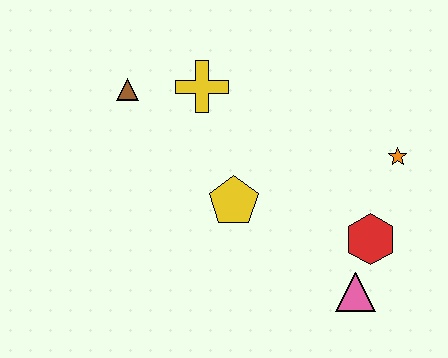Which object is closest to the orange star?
The red hexagon is closest to the orange star.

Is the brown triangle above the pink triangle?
Yes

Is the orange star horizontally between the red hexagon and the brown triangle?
No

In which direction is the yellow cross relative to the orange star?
The yellow cross is to the left of the orange star.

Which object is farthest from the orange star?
The brown triangle is farthest from the orange star.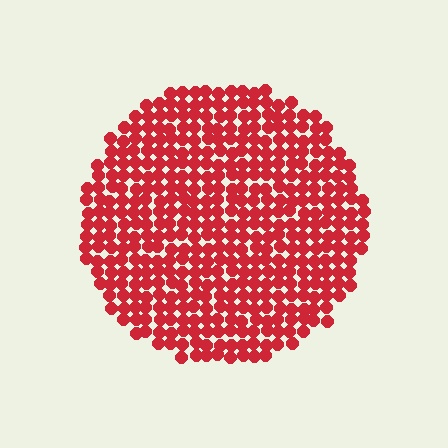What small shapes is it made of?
It is made of small circles.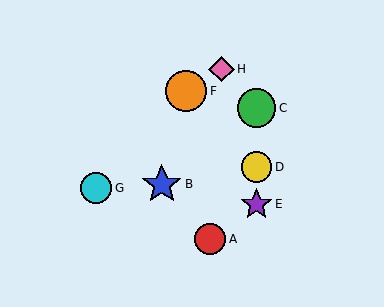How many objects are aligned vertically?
3 objects (C, D, E) are aligned vertically.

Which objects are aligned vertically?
Objects C, D, E are aligned vertically.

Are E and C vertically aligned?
Yes, both are at x≈257.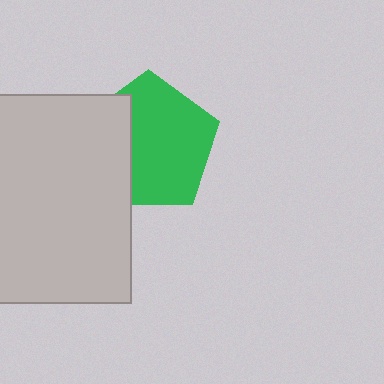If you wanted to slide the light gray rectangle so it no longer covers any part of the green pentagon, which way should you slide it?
Slide it left — that is the most direct way to separate the two shapes.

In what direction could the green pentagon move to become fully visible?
The green pentagon could move right. That would shift it out from behind the light gray rectangle entirely.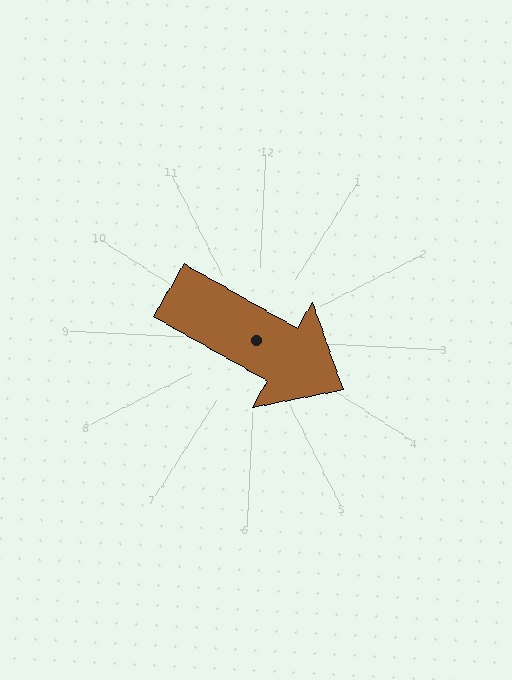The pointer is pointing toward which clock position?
Roughly 4 o'clock.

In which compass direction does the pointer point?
Southeast.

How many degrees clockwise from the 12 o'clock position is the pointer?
Approximately 117 degrees.